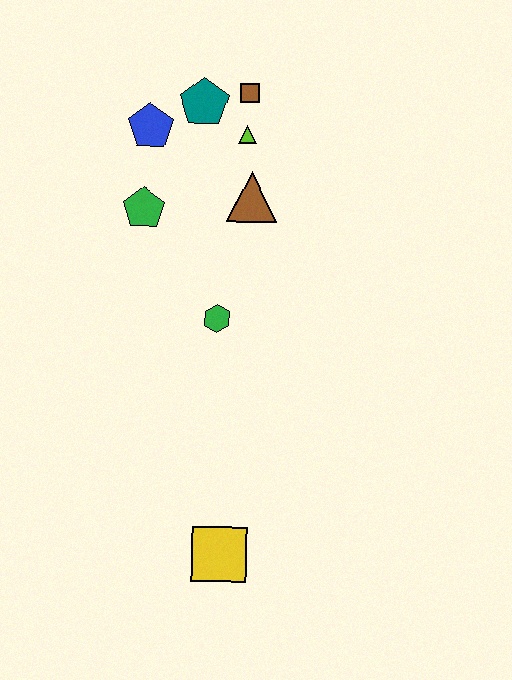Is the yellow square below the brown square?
Yes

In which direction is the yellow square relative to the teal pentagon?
The yellow square is below the teal pentagon.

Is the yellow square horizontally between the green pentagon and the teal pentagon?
No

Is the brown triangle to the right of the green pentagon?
Yes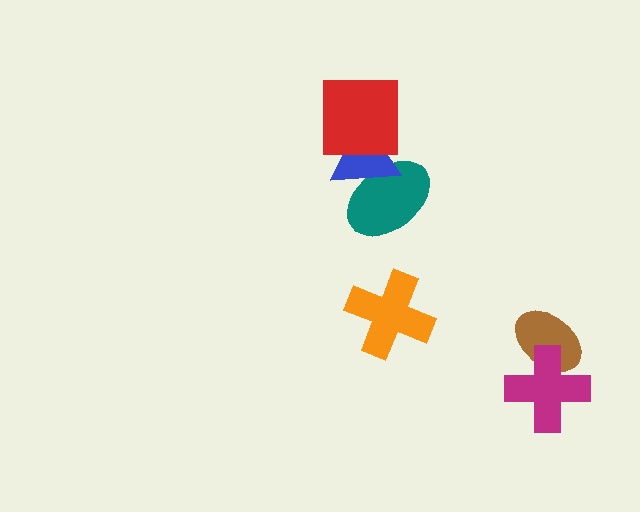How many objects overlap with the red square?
1 object overlaps with the red square.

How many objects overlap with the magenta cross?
1 object overlaps with the magenta cross.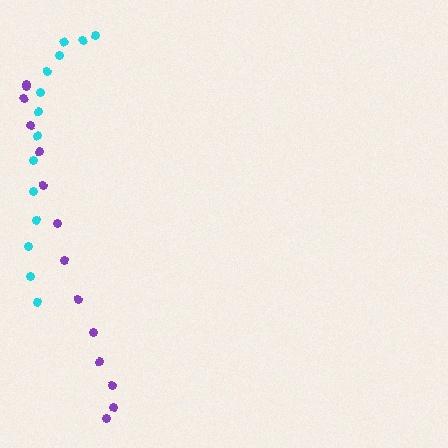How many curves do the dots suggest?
There are 2 distinct paths.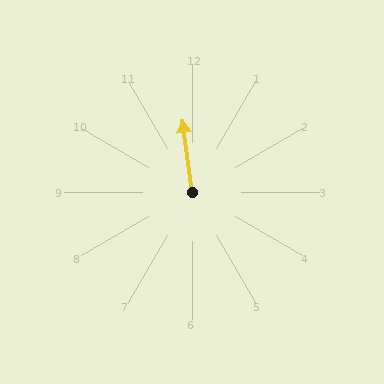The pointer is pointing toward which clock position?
Roughly 12 o'clock.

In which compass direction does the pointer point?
North.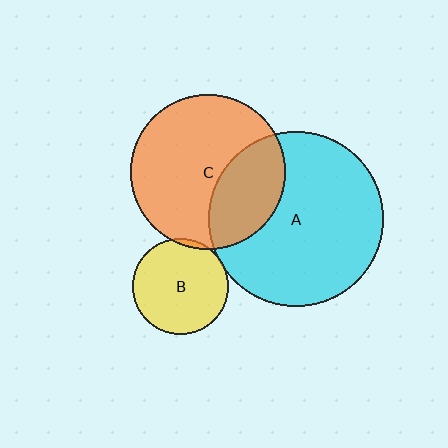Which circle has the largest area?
Circle A (cyan).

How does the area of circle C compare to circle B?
Approximately 2.6 times.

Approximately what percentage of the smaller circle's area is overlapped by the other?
Approximately 5%.